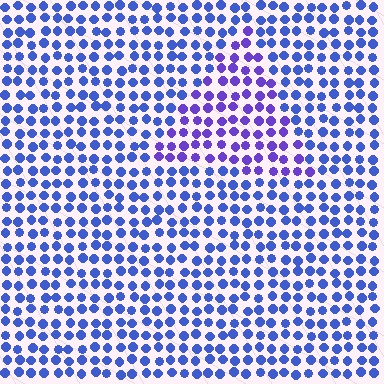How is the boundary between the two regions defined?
The boundary is defined purely by a slight shift in hue (about 32 degrees). Spacing, size, and orientation are identical on both sides.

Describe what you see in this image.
The image is filled with small blue elements in a uniform arrangement. A triangle-shaped region is visible where the elements are tinted to a slightly different hue, forming a subtle color boundary.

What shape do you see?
I see a triangle.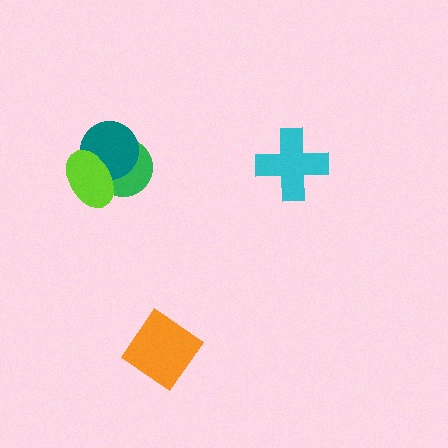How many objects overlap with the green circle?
2 objects overlap with the green circle.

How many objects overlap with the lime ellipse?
2 objects overlap with the lime ellipse.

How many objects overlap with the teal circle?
2 objects overlap with the teal circle.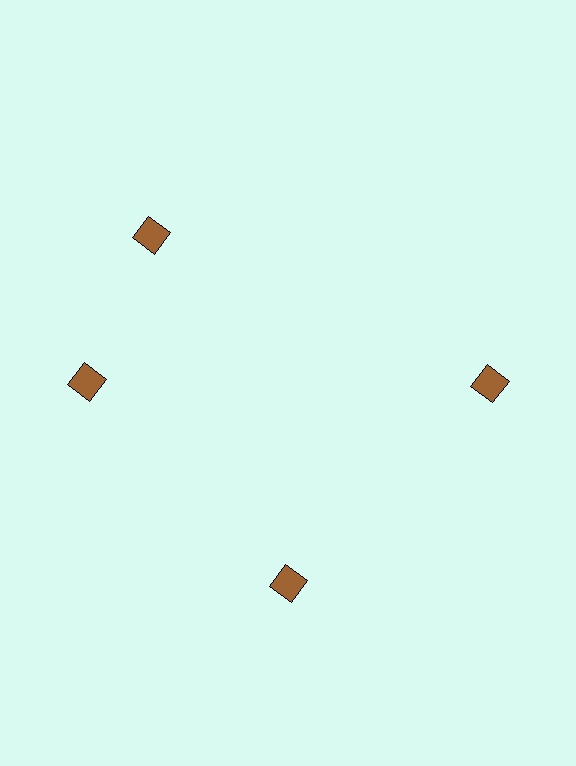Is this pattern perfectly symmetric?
No. The 4 brown diamonds are arranged in a ring, but one element near the 12 o'clock position is rotated out of alignment along the ring, breaking the 4-fold rotational symmetry.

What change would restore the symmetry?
The symmetry would be restored by rotating it back into even spacing with its neighbors so that all 4 diamonds sit at equal angles and equal distance from the center.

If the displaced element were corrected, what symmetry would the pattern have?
It would have 4-fold rotational symmetry — the pattern would map onto itself every 90 degrees.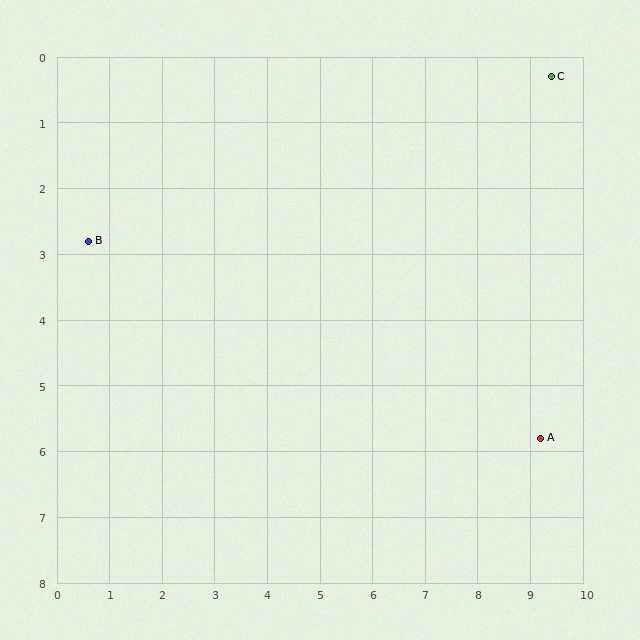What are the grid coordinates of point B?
Point B is at approximately (0.6, 2.8).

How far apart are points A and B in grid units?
Points A and B are about 9.1 grid units apart.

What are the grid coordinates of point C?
Point C is at approximately (9.4, 0.3).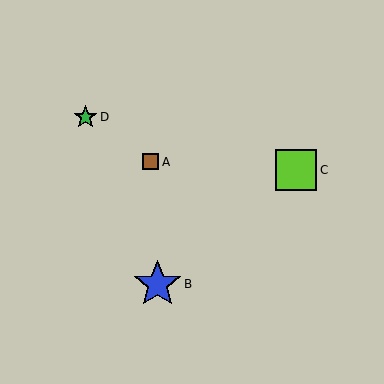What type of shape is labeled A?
Shape A is a brown square.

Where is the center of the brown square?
The center of the brown square is at (151, 162).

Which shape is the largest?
The blue star (labeled B) is the largest.